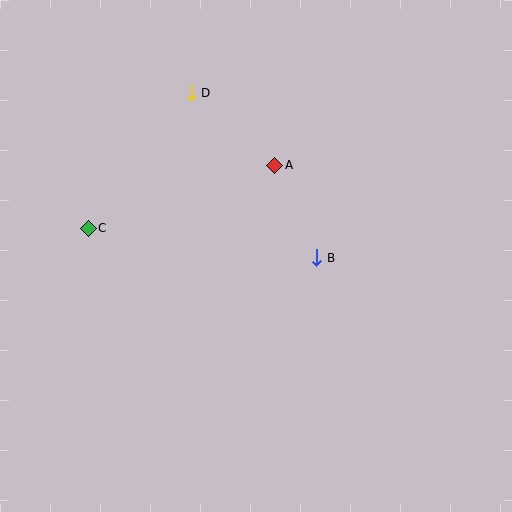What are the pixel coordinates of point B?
Point B is at (317, 258).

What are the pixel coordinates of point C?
Point C is at (88, 228).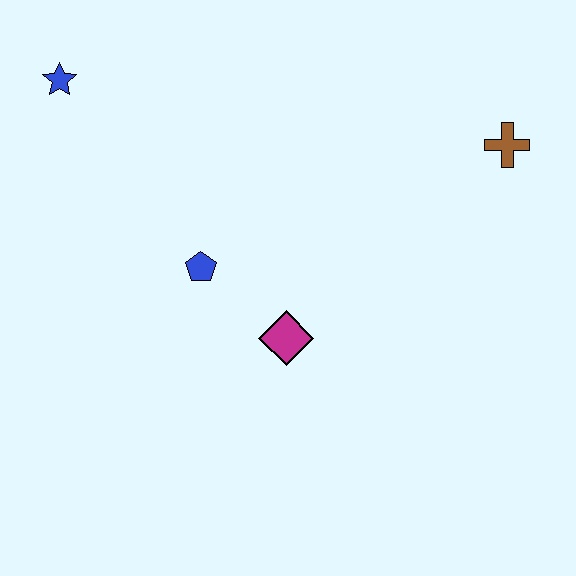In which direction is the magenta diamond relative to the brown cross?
The magenta diamond is to the left of the brown cross.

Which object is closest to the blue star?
The blue pentagon is closest to the blue star.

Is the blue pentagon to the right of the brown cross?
No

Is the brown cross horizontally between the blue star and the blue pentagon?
No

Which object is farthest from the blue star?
The brown cross is farthest from the blue star.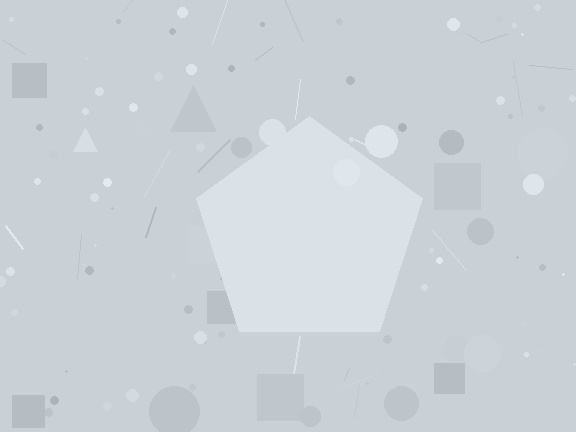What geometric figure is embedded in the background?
A pentagon is embedded in the background.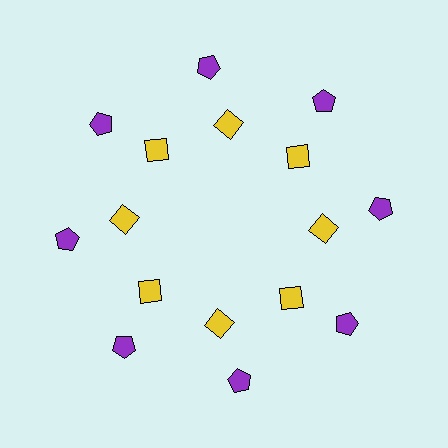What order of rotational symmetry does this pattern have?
This pattern has 8-fold rotational symmetry.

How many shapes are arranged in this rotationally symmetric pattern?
There are 16 shapes, arranged in 8 groups of 2.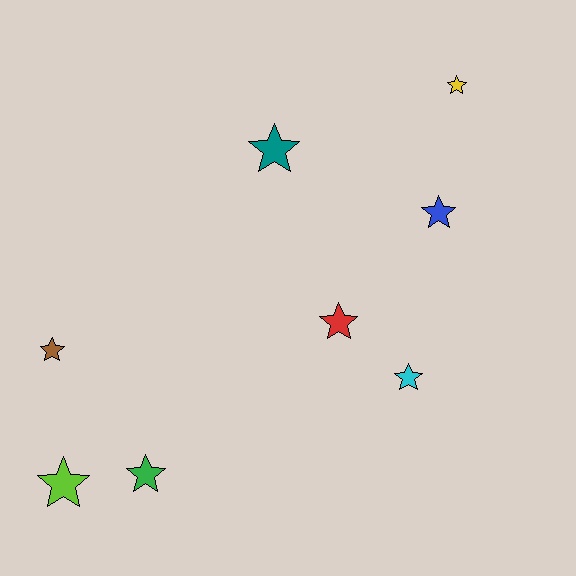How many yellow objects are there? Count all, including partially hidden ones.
There is 1 yellow object.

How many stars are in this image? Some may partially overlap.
There are 8 stars.